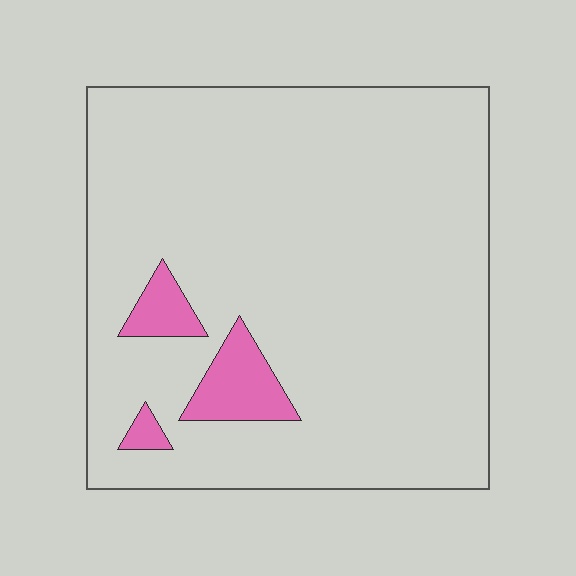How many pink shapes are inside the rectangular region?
3.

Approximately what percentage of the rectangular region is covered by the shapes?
Approximately 5%.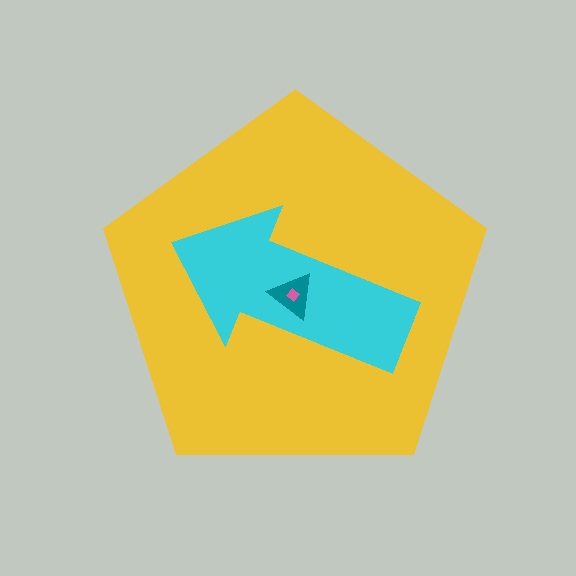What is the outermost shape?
The yellow pentagon.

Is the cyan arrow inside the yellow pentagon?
Yes.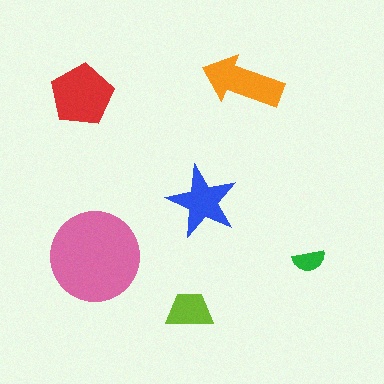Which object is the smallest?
The green semicircle.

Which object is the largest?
The pink circle.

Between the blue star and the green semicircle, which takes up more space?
The blue star.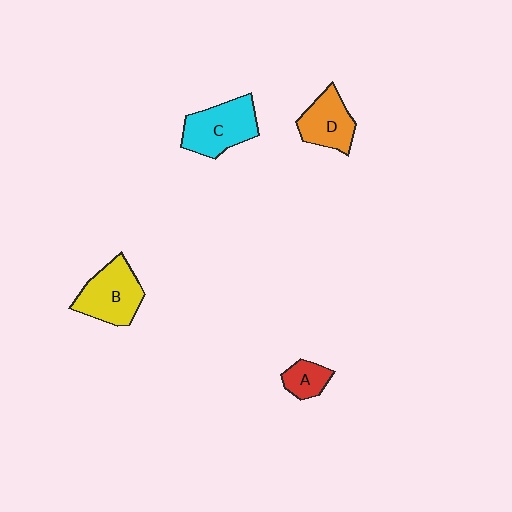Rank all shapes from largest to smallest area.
From largest to smallest: C (cyan), B (yellow), D (orange), A (red).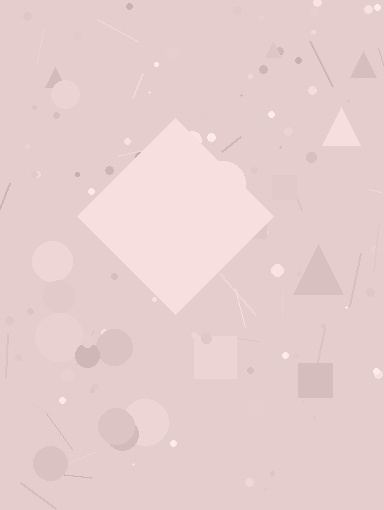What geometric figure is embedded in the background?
A diamond is embedded in the background.